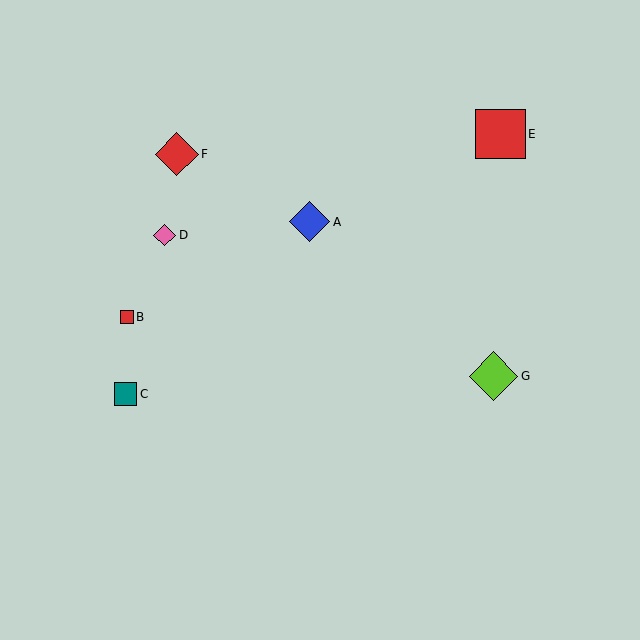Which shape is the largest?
The red square (labeled E) is the largest.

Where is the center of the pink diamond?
The center of the pink diamond is at (165, 235).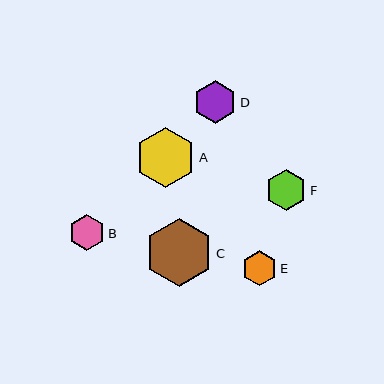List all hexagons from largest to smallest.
From largest to smallest: C, A, D, F, B, E.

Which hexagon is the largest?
Hexagon C is the largest with a size of approximately 68 pixels.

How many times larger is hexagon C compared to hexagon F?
Hexagon C is approximately 1.6 times the size of hexagon F.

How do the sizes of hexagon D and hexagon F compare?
Hexagon D and hexagon F are approximately the same size.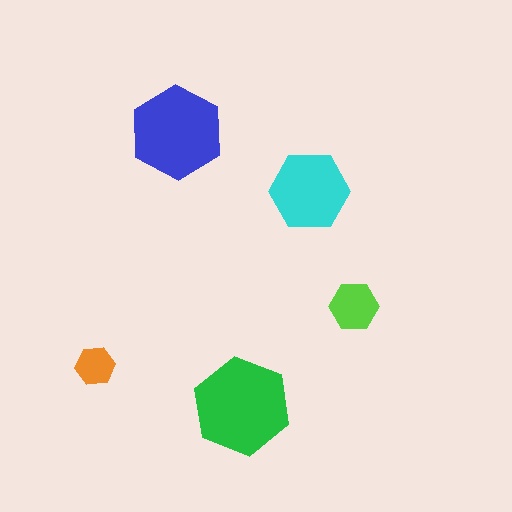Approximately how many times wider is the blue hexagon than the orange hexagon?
About 2.5 times wider.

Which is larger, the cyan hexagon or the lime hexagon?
The cyan one.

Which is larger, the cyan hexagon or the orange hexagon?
The cyan one.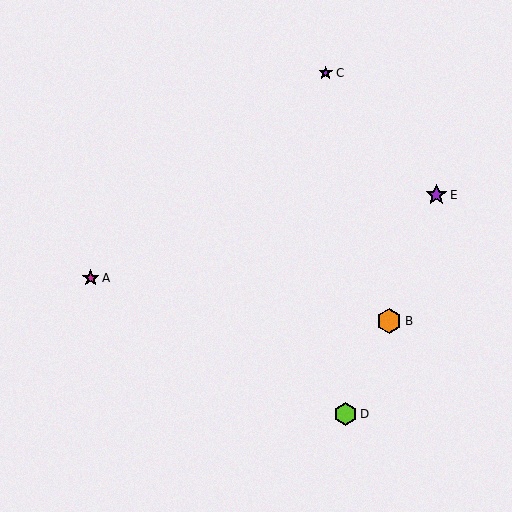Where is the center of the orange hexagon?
The center of the orange hexagon is at (389, 321).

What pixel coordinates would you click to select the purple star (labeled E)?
Click at (436, 195) to select the purple star E.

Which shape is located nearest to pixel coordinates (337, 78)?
The purple star (labeled C) at (326, 73) is nearest to that location.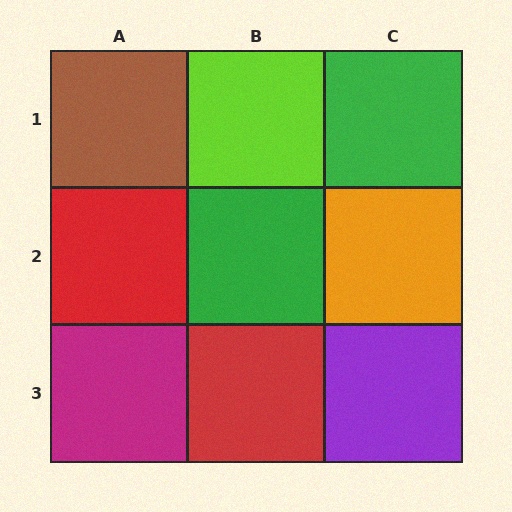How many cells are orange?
1 cell is orange.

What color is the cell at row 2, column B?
Green.